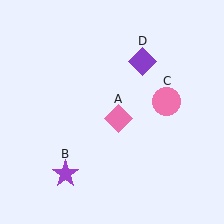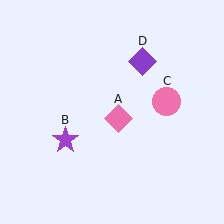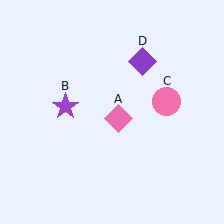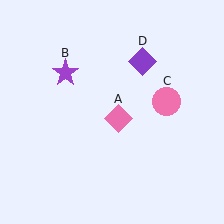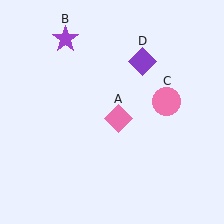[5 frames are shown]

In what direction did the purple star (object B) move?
The purple star (object B) moved up.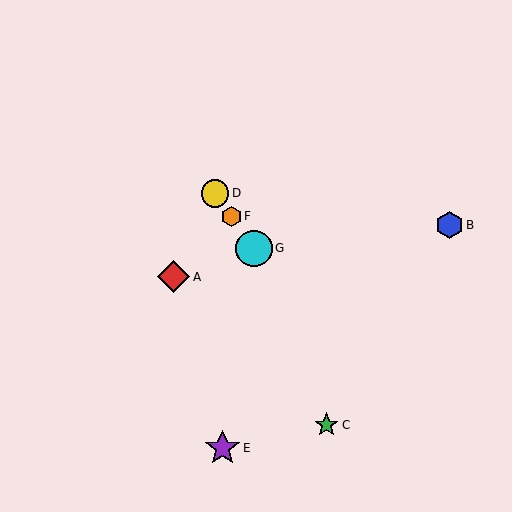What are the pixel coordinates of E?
Object E is at (223, 448).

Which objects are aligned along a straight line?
Objects D, F, G are aligned along a straight line.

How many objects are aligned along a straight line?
3 objects (D, F, G) are aligned along a straight line.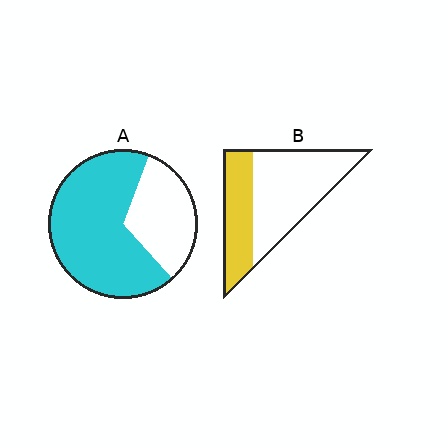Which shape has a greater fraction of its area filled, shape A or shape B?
Shape A.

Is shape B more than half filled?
No.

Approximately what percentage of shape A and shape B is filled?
A is approximately 70% and B is approximately 35%.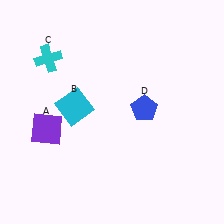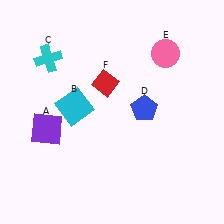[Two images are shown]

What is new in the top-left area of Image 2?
A red diamond (F) was added in the top-left area of Image 2.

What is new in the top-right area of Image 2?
A pink circle (E) was added in the top-right area of Image 2.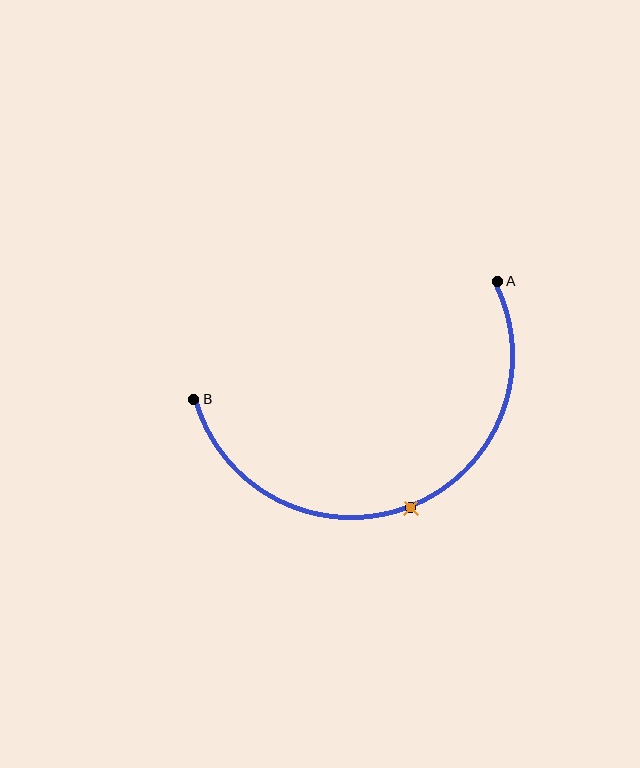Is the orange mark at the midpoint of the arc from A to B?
Yes. The orange mark lies on the arc at equal arc-length from both A and B — it is the arc midpoint.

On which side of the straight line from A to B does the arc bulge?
The arc bulges below the straight line connecting A and B.